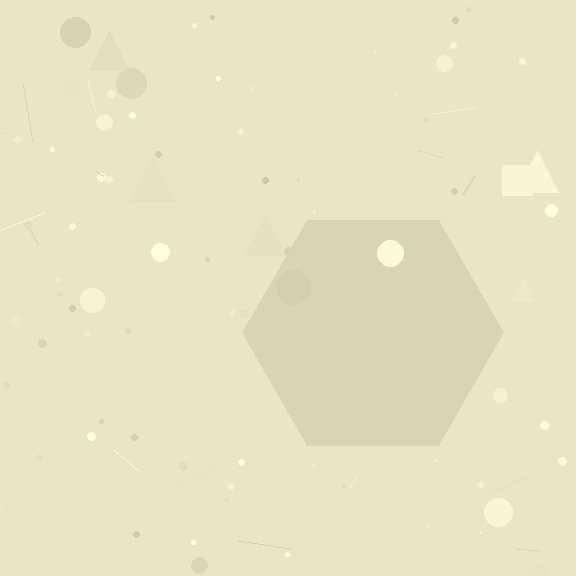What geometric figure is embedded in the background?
A hexagon is embedded in the background.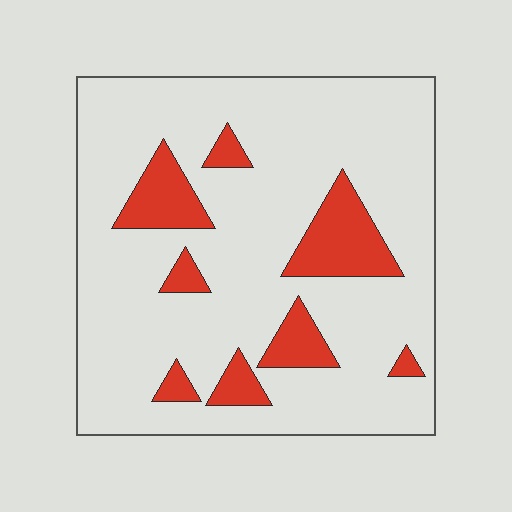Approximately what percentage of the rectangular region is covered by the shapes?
Approximately 15%.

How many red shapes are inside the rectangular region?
8.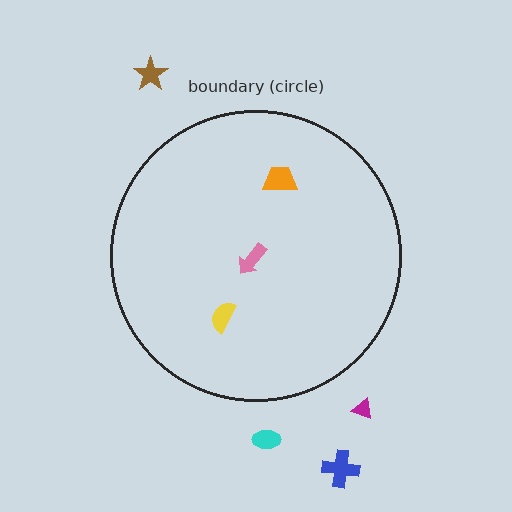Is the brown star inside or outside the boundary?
Outside.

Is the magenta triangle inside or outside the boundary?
Outside.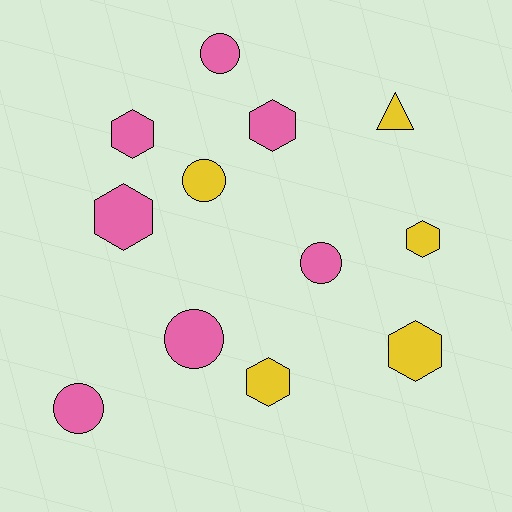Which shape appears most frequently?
Hexagon, with 6 objects.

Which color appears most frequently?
Pink, with 7 objects.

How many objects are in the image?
There are 12 objects.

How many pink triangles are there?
There are no pink triangles.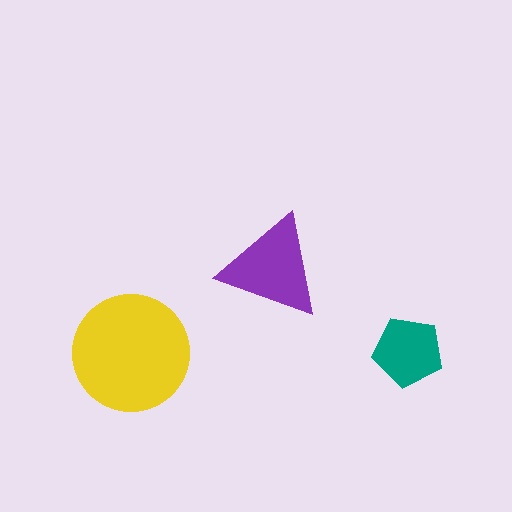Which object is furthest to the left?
The yellow circle is leftmost.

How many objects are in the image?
There are 3 objects in the image.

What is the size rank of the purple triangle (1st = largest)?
2nd.